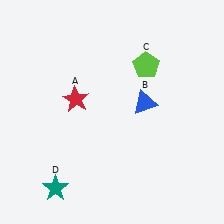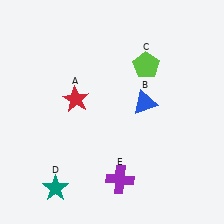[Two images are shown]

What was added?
A purple cross (E) was added in Image 2.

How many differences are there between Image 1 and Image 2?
There is 1 difference between the two images.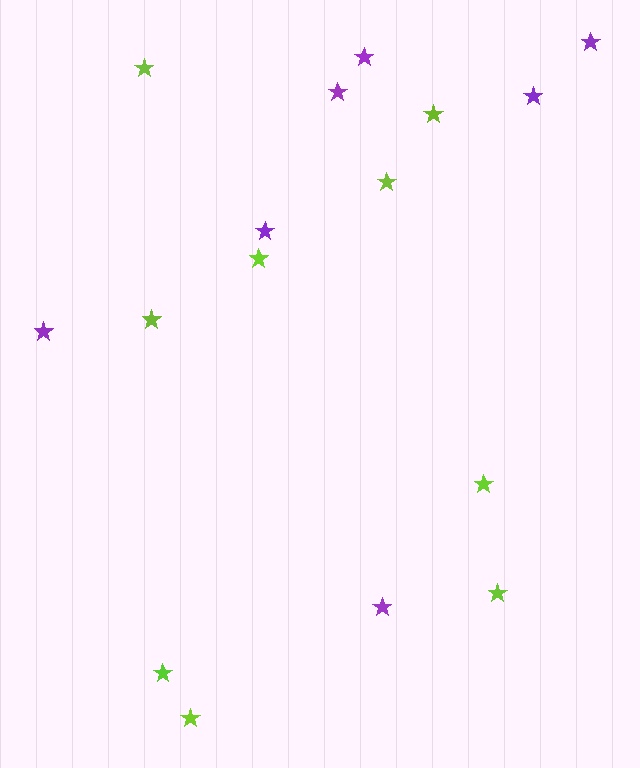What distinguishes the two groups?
There are 2 groups: one group of purple stars (7) and one group of lime stars (9).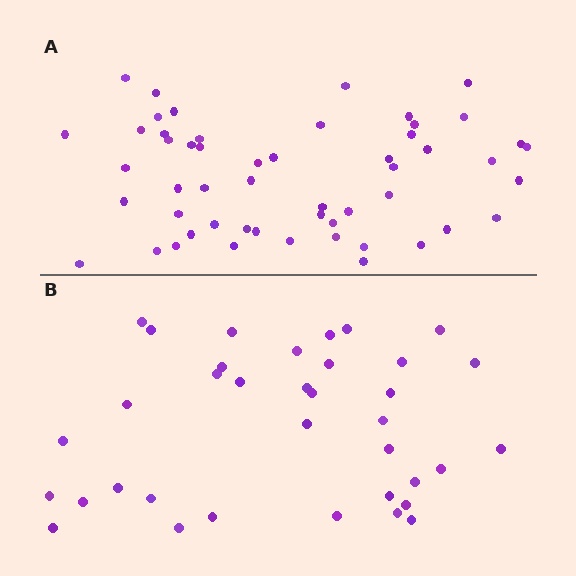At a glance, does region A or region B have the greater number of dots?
Region A (the top region) has more dots.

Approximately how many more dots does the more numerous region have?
Region A has approximately 15 more dots than region B.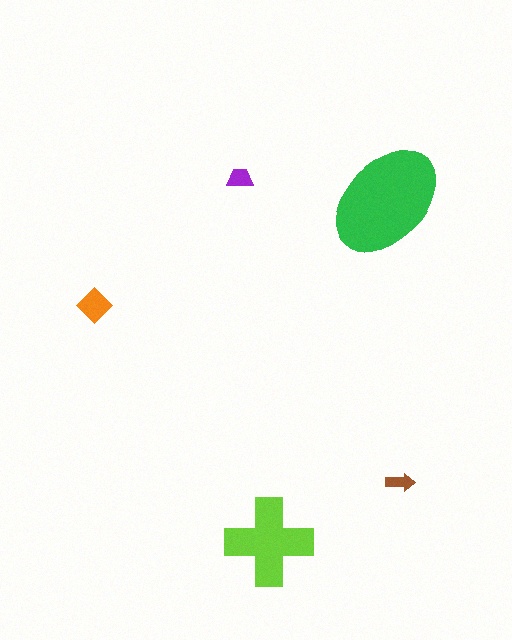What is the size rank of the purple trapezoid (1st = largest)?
4th.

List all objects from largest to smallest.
The green ellipse, the lime cross, the orange diamond, the purple trapezoid, the brown arrow.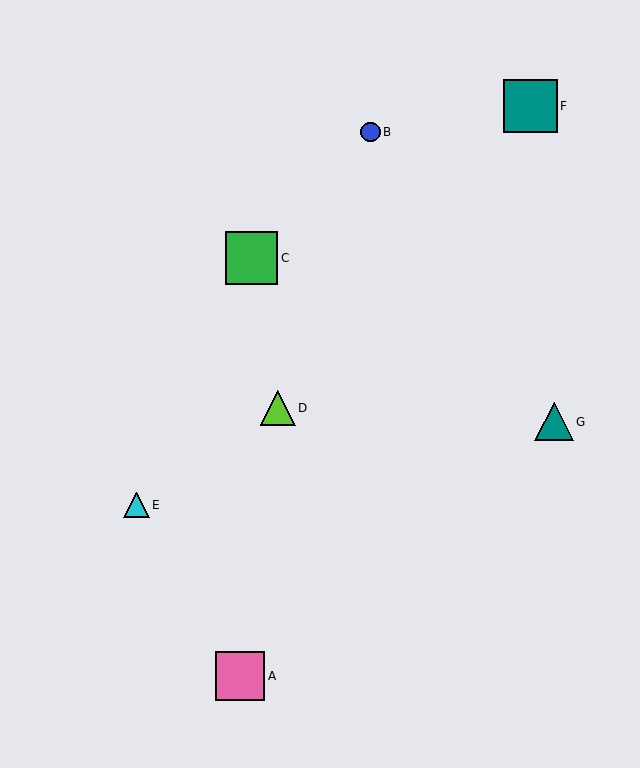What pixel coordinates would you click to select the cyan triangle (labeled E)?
Click at (136, 505) to select the cyan triangle E.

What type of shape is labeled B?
Shape B is a blue circle.